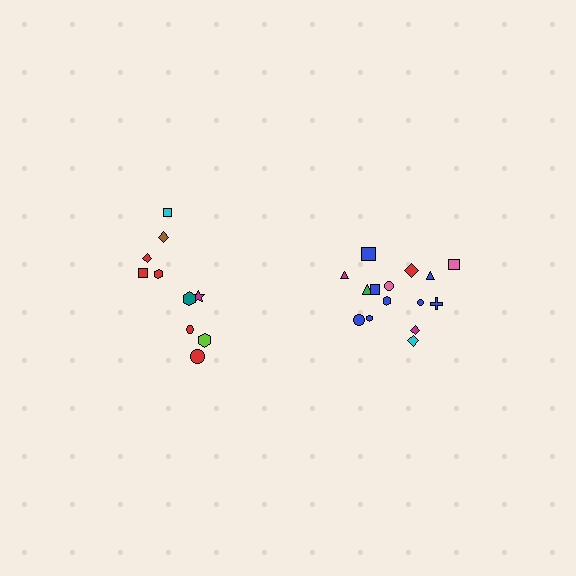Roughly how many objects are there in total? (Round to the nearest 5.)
Roughly 25 objects in total.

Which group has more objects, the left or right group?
The right group.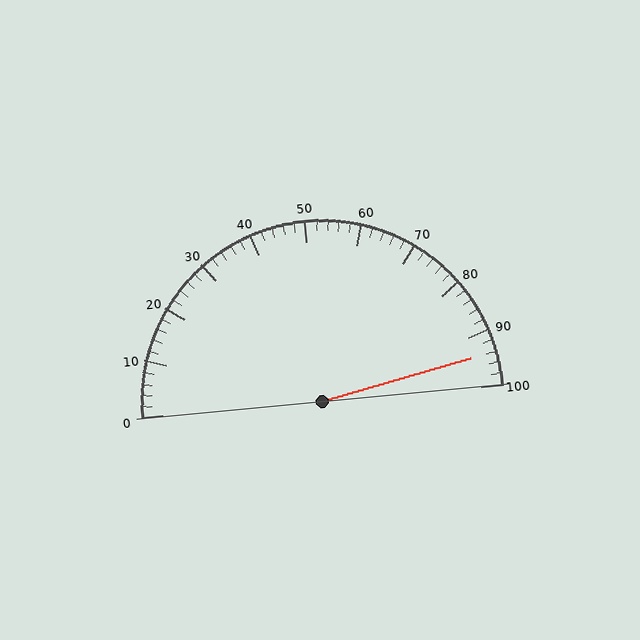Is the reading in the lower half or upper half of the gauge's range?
The reading is in the upper half of the range (0 to 100).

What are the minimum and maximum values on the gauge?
The gauge ranges from 0 to 100.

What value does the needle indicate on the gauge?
The needle indicates approximately 94.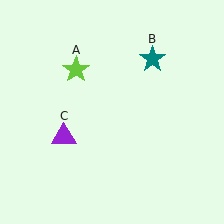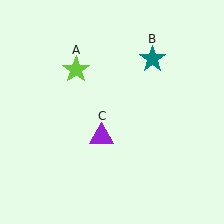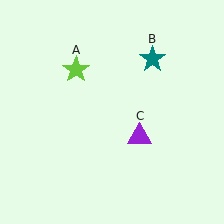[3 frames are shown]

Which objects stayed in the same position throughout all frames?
Lime star (object A) and teal star (object B) remained stationary.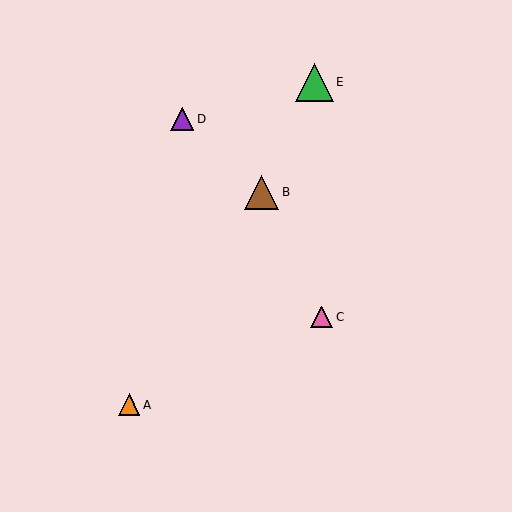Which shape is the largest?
The green triangle (labeled E) is the largest.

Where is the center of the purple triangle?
The center of the purple triangle is at (182, 119).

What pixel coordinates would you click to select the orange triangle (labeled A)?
Click at (129, 405) to select the orange triangle A.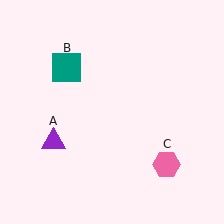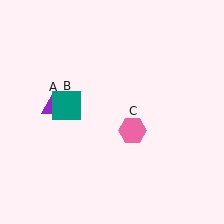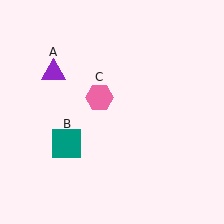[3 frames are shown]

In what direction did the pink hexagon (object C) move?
The pink hexagon (object C) moved up and to the left.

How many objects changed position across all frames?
3 objects changed position: purple triangle (object A), teal square (object B), pink hexagon (object C).